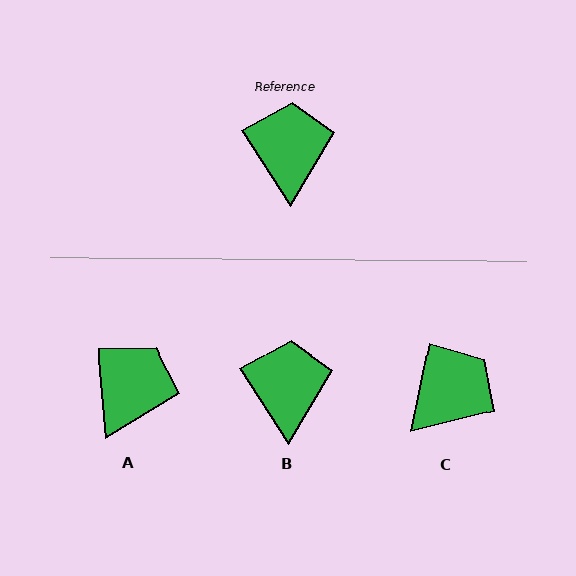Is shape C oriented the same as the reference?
No, it is off by about 45 degrees.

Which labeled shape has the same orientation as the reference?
B.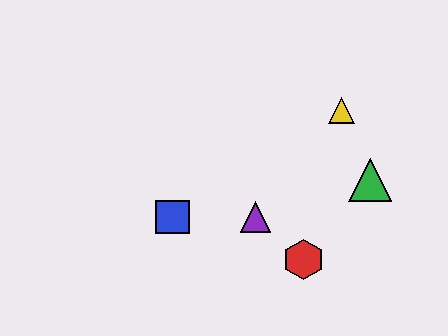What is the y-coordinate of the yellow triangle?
The yellow triangle is at y≈110.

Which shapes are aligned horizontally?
The blue square, the purple triangle are aligned horizontally.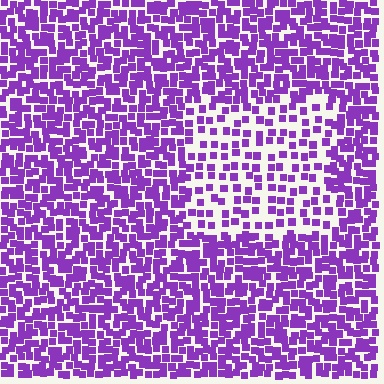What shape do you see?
I see a rectangle.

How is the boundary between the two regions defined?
The boundary is defined by a change in element density (approximately 2.0x ratio). All elements are the same color, size, and shape.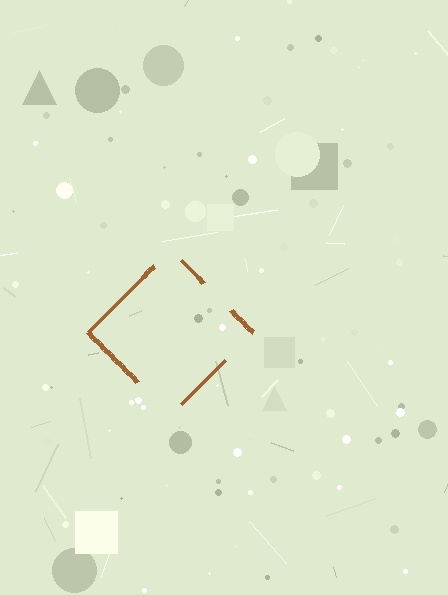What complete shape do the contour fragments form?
The contour fragments form a diamond.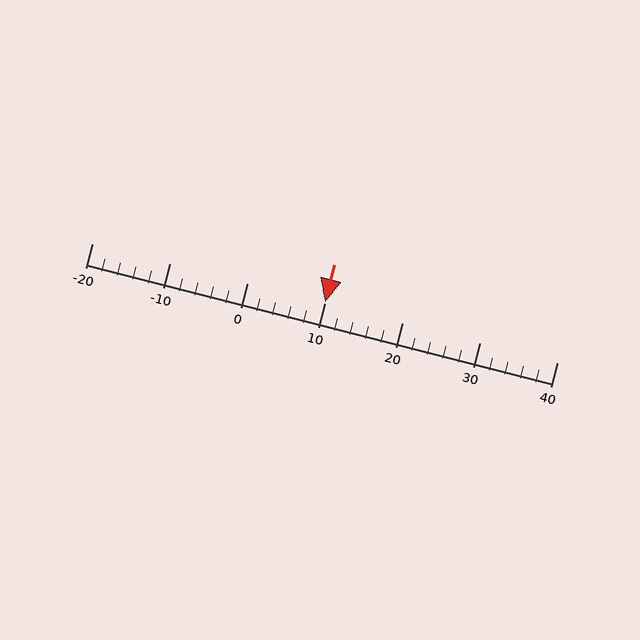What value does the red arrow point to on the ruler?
The red arrow points to approximately 10.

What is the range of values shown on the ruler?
The ruler shows values from -20 to 40.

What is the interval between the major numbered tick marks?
The major tick marks are spaced 10 units apart.